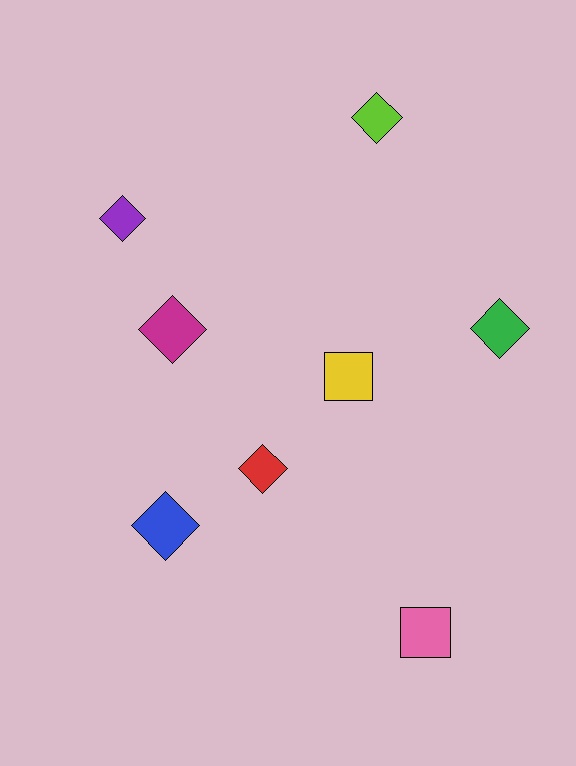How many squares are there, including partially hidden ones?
There are 2 squares.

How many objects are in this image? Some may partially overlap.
There are 8 objects.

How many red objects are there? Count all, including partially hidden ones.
There is 1 red object.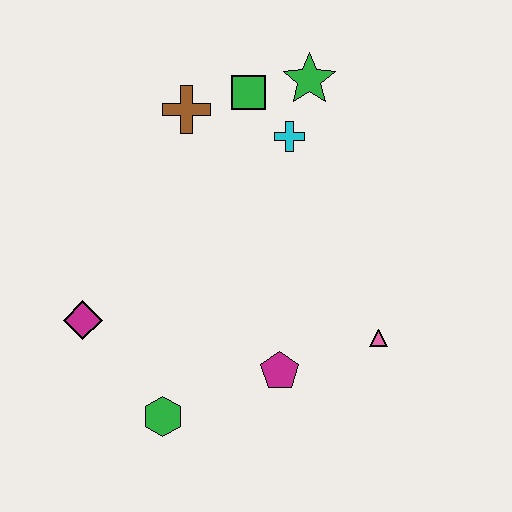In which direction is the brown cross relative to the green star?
The brown cross is to the left of the green star.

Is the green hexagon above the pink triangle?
No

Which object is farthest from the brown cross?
The green hexagon is farthest from the brown cross.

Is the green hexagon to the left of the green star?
Yes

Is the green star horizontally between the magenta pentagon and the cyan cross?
No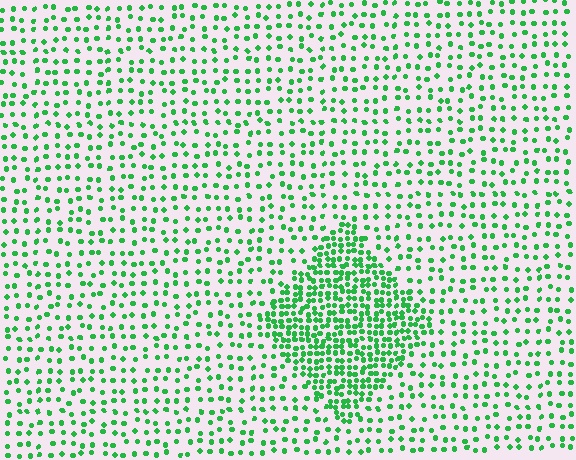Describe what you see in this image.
The image contains small green elements arranged at two different densities. A diamond-shaped region is visible where the elements are more densely packed than the surrounding area.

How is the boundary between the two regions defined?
The boundary is defined by a change in element density (approximately 2.5x ratio). All elements are the same color, size, and shape.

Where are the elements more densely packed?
The elements are more densely packed inside the diamond boundary.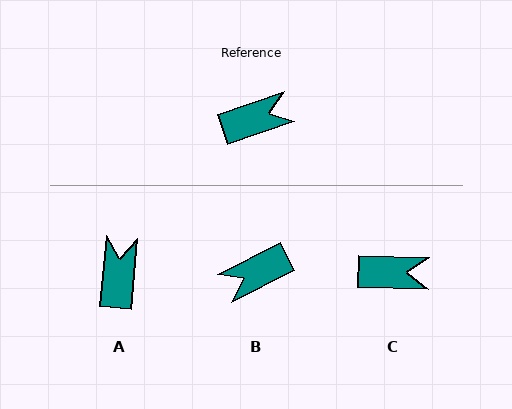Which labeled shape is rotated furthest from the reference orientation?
B, about 172 degrees away.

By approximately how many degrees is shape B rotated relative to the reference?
Approximately 172 degrees clockwise.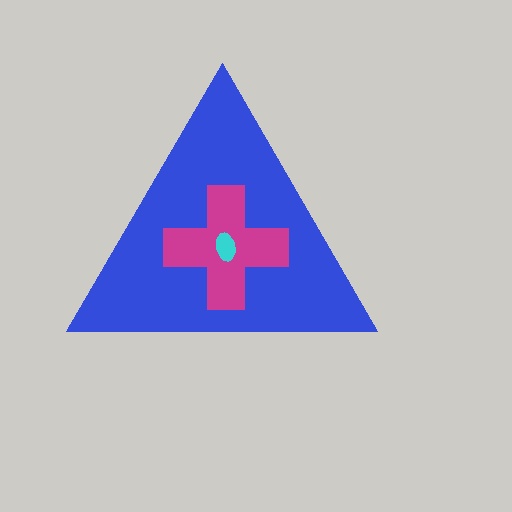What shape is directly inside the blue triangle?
The magenta cross.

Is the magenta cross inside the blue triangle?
Yes.